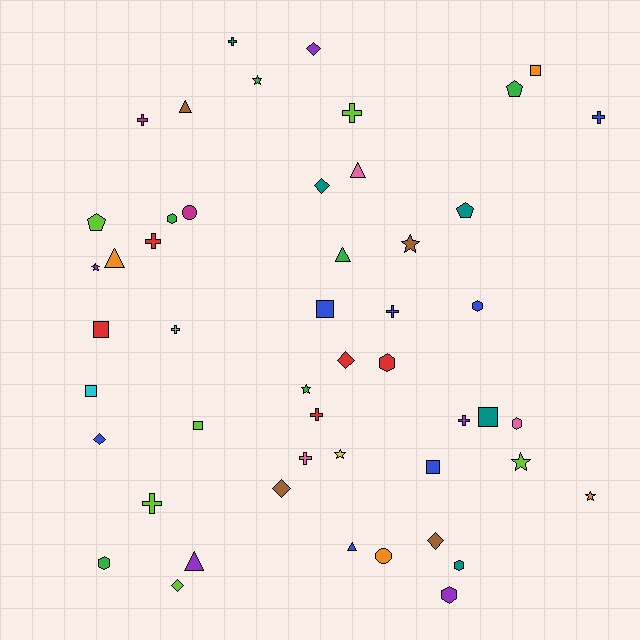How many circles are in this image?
There are 2 circles.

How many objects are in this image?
There are 50 objects.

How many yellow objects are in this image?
There is 1 yellow object.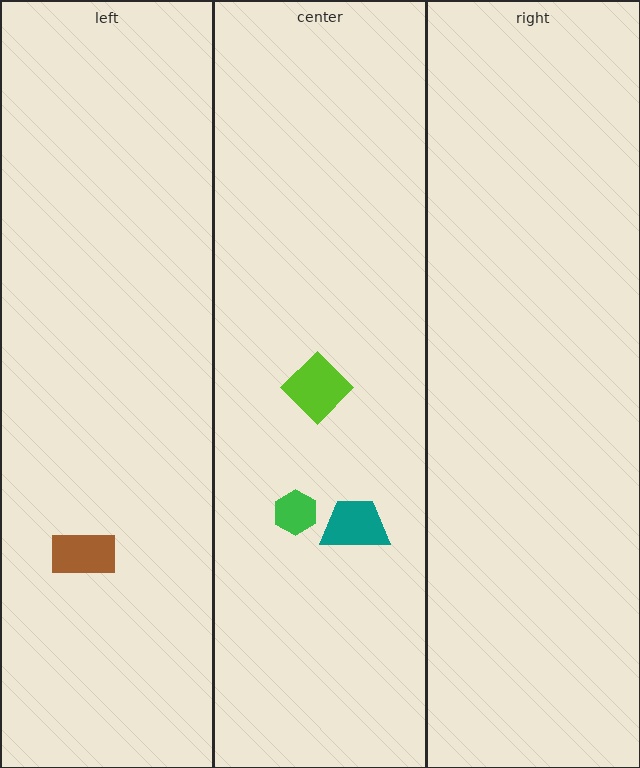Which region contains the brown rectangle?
The left region.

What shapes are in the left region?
The brown rectangle.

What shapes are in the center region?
The lime diamond, the green hexagon, the teal trapezoid.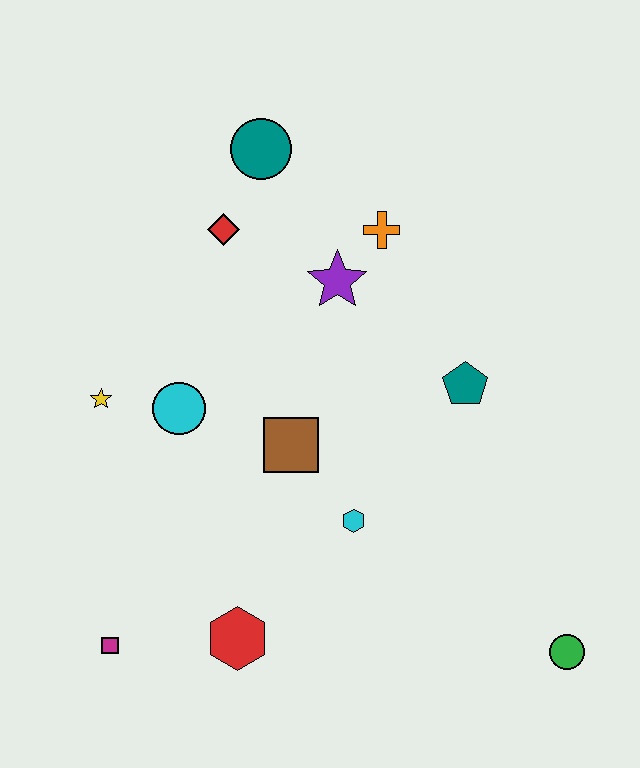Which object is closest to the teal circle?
The red diamond is closest to the teal circle.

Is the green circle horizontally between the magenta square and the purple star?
No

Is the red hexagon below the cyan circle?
Yes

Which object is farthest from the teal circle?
The green circle is farthest from the teal circle.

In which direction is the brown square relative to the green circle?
The brown square is to the left of the green circle.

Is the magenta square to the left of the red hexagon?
Yes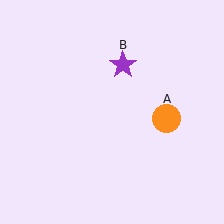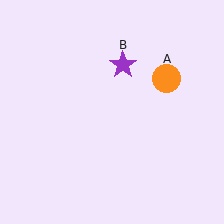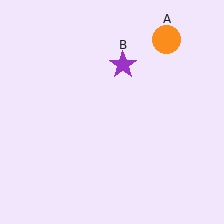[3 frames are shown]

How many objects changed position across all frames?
1 object changed position: orange circle (object A).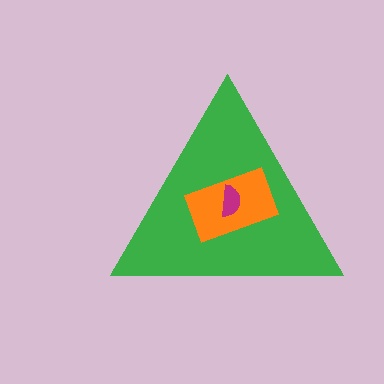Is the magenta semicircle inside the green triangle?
Yes.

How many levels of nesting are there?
3.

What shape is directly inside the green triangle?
The orange rectangle.